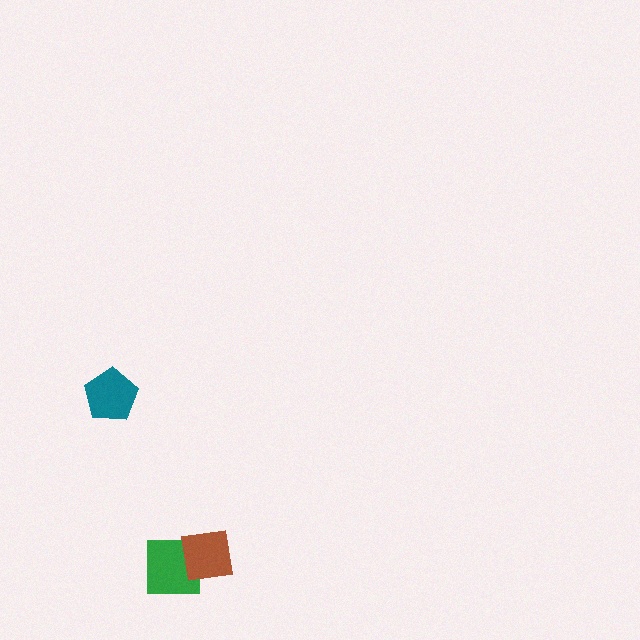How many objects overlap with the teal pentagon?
0 objects overlap with the teal pentagon.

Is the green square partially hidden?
Yes, it is partially covered by another shape.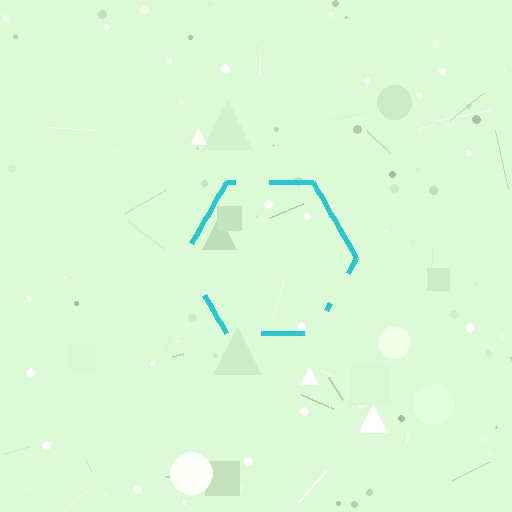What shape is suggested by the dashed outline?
The dashed outline suggests a hexagon.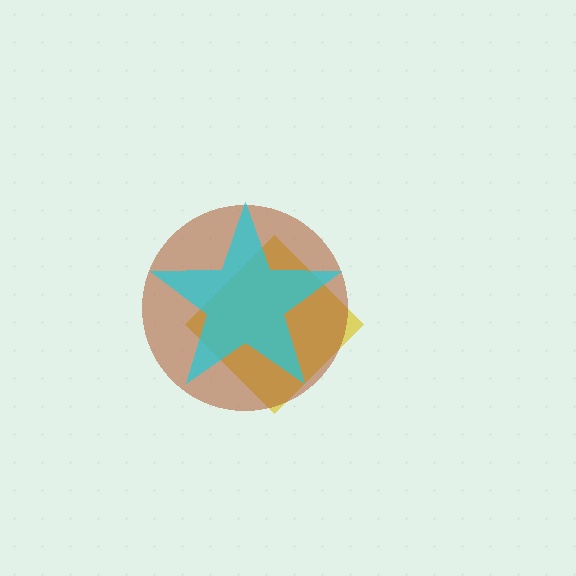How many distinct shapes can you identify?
There are 3 distinct shapes: a yellow diamond, a brown circle, a cyan star.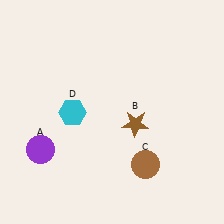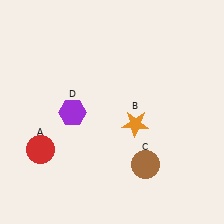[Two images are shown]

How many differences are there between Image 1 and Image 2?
There are 3 differences between the two images.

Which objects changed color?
A changed from purple to red. B changed from brown to orange. D changed from cyan to purple.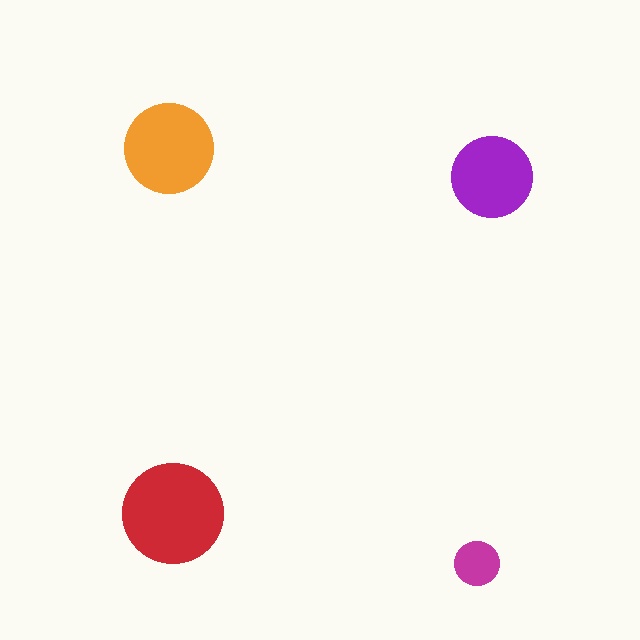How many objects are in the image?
There are 4 objects in the image.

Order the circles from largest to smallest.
the red one, the orange one, the purple one, the magenta one.